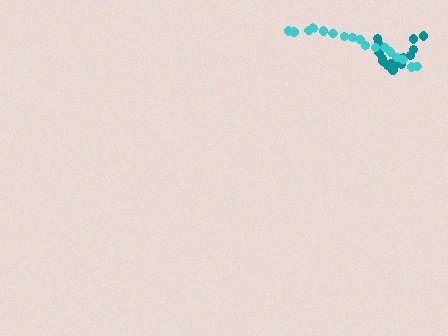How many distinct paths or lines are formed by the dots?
There are 2 distinct paths.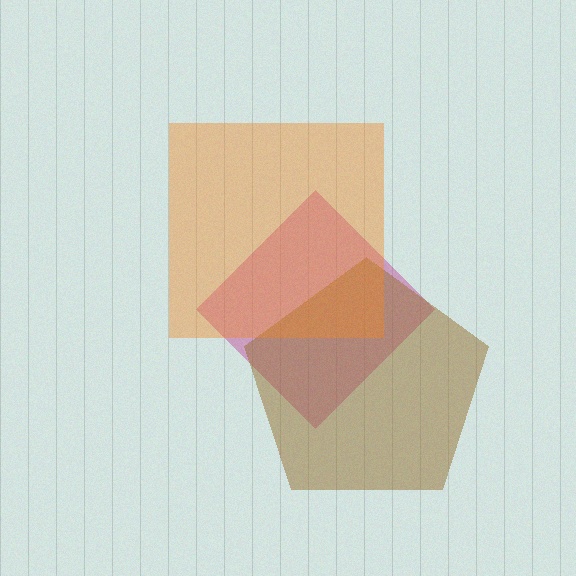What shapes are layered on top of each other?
The layered shapes are: a magenta diamond, a brown pentagon, an orange square.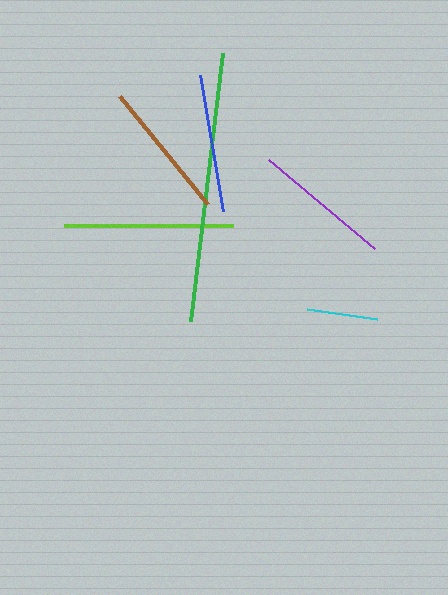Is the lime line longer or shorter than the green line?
The green line is longer than the lime line.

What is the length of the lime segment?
The lime segment is approximately 169 pixels long.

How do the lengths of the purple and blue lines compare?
The purple and blue lines are approximately the same length.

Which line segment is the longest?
The green line is the longest at approximately 269 pixels.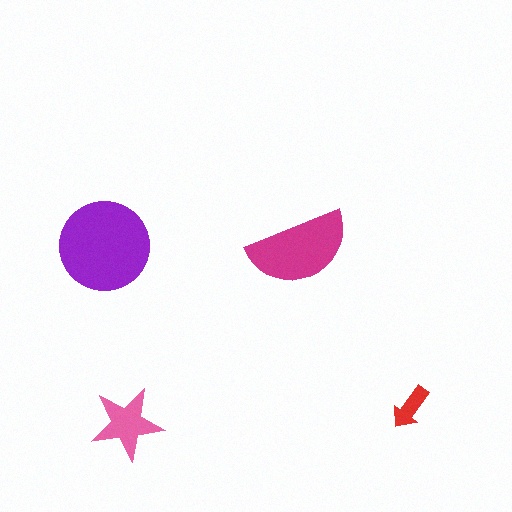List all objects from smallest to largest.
The red arrow, the pink star, the magenta semicircle, the purple circle.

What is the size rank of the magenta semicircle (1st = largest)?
2nd.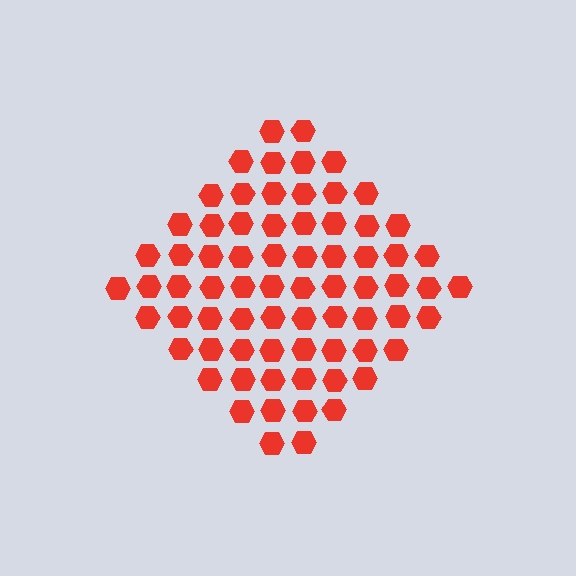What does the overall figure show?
The overall figure shows a diamond.